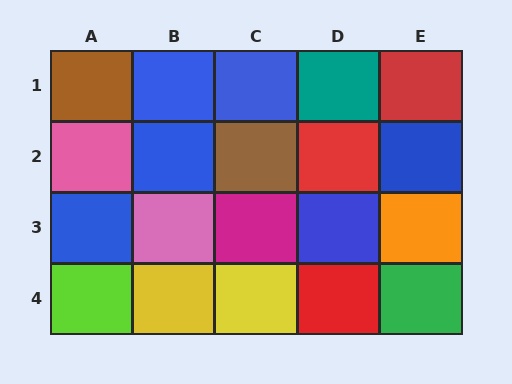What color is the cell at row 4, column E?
Green.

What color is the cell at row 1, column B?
Blue.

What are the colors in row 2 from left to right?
Pink, blue, brown, red, blue.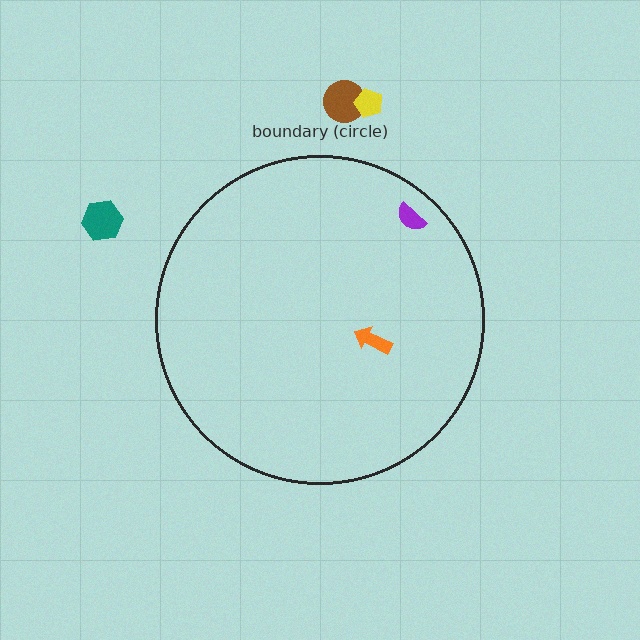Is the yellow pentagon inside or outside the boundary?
Outside.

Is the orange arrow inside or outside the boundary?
Inside.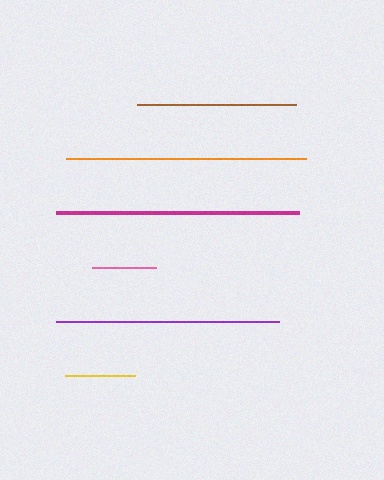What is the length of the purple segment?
The purple segment is approximately 223 pixels long.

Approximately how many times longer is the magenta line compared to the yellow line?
The magenta line is approximately 3.5 times the length of the yellow line.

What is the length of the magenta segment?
The magenta segment is approximately 243 pixels long.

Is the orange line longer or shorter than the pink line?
The orange line is longer than the pink line.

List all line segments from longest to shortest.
From longest to shortest: magenta, orange, purple, brown, yellow, pink.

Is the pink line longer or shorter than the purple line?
The purple line is longer than the pink line.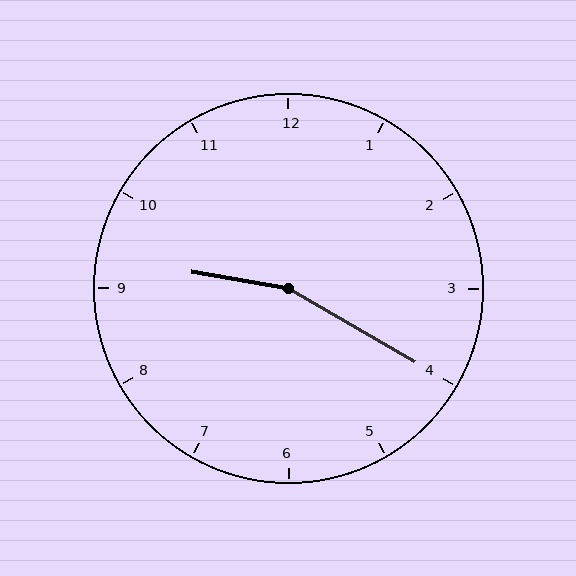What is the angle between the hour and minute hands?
Approximately 160 degrees.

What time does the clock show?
9:20.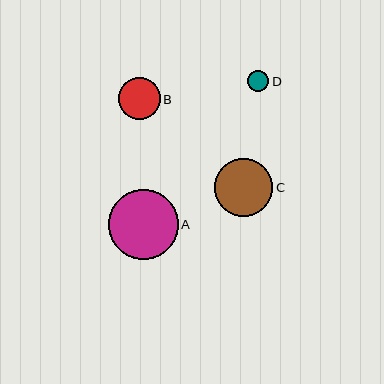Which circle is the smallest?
Circle D is the smallest with a size of approximately 21 pixels.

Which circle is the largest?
Circle A is the largest with a size of approximately 69 pixels.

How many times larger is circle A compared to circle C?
Circle A is approximately 1.2 times the size of circle C.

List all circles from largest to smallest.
From largest to smallest: A, C, B, D.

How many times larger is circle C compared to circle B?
Circle C is approximately 1.4 times the size of circle B.